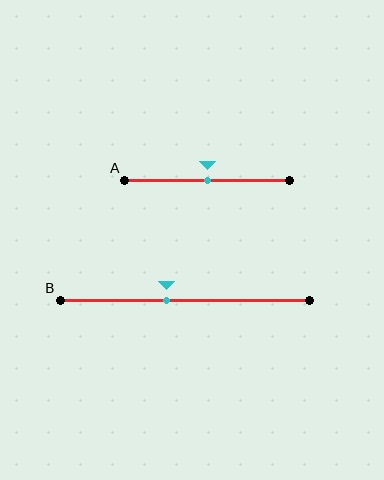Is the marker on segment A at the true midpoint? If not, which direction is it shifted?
Yes, the marker on segment A is at the true midpoint.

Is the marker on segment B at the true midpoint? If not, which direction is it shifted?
No, the marker on segment B is shifted to the left by about 7% of the segment length.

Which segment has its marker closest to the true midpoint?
Segment A has its marker closest to the true midpoint.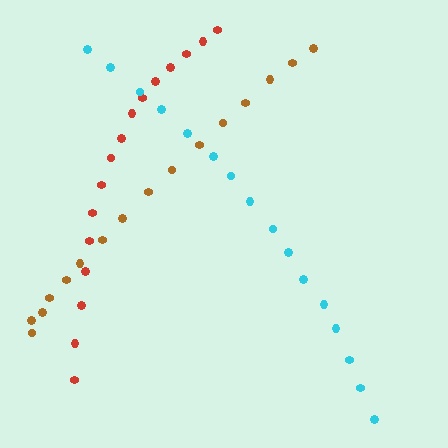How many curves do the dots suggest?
There are 3 distinct paths.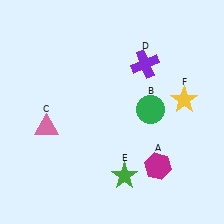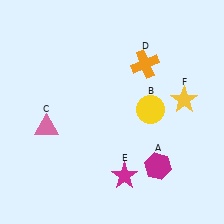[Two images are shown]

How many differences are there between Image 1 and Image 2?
There are 3 differences between the two images.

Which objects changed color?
B changed from green to yellow. D changed from purple to orange. E changed from green to magenta.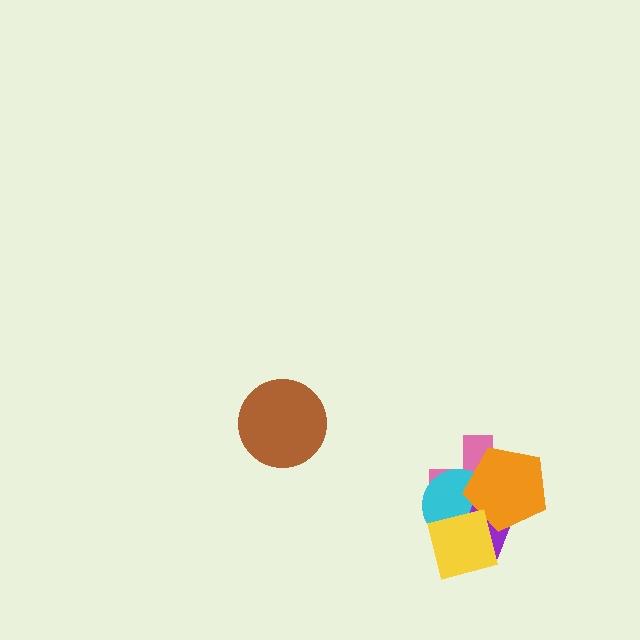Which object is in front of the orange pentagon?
The yellow square is in front of the orange pentagon.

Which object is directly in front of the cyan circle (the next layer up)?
The purple rectangle is directly in front of the cyan circle.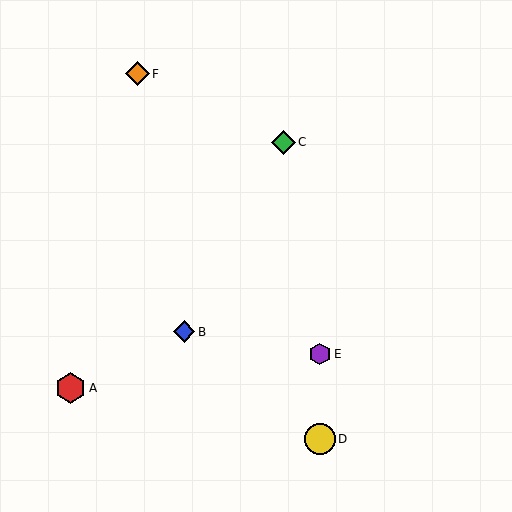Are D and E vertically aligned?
Yes, both are at x≈320.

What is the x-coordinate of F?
Object F is at x≈137.